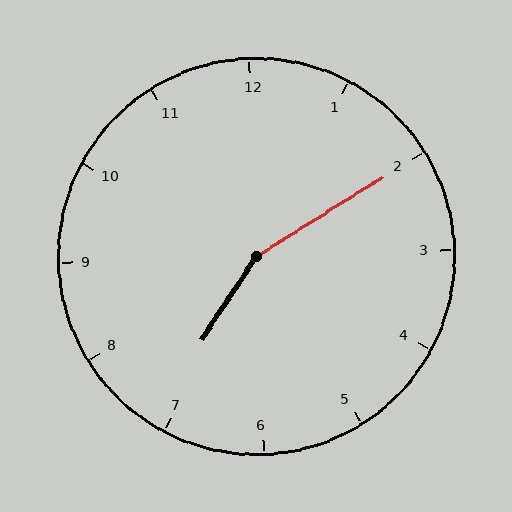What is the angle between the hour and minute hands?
Approximately 155 degrees.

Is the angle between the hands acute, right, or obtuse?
It is obtuse.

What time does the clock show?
7:10.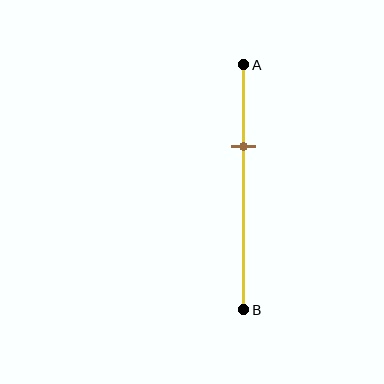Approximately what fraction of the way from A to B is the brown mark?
The brown mark is approximately 35% of the way from A to B.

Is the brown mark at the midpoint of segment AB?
No, the mark is at about 35% from A, not at the 50% midpoint.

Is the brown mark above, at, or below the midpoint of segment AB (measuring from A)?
The brown mark is above the midpoint of segment AB.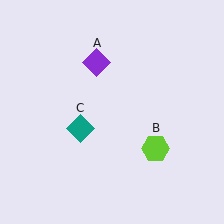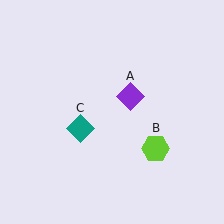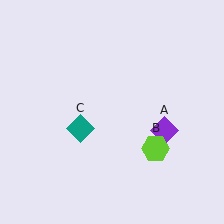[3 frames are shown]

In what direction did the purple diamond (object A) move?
The purple diamond (object A) moved down and to the right.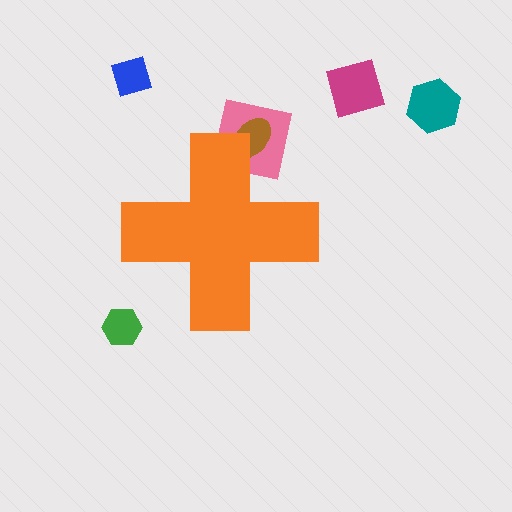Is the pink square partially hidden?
Yes, the pink square is partially hidden behind the orange cross.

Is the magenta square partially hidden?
No, the magenta square is fully visible.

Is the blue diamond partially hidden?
No, the blue diamond is fully visible.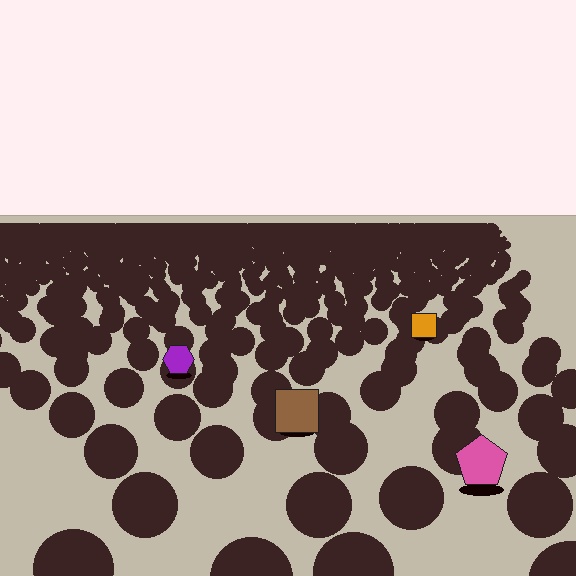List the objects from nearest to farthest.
From nearest to farthest: the pink pentagon, the brown square, the purple hexagon, the orange square.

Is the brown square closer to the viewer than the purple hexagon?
Yes. The brown square is closer — you can tell from the texture gradient: the ground texture is coarser near it.